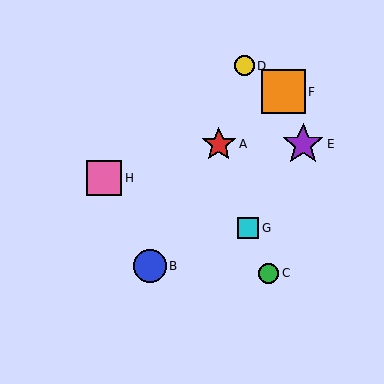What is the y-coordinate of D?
Object D is at y≈66.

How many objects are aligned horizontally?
2 objects (A, E) are aligned horizontally.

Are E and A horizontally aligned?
Yes, both are at y≈144.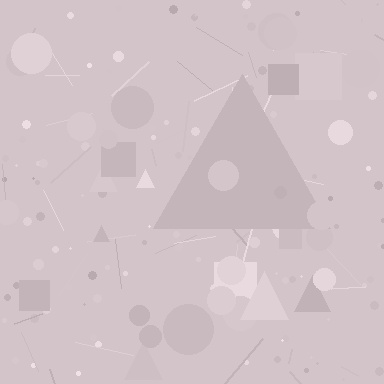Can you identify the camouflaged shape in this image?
The camouflaged shape is a triangle.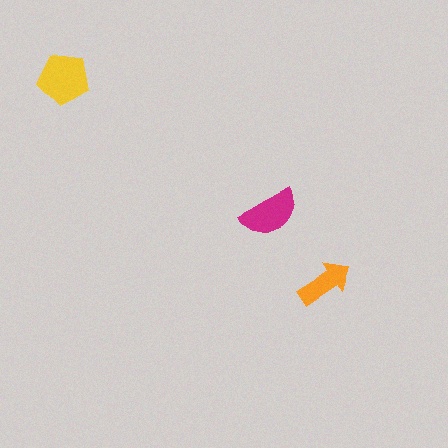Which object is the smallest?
The orange arrow.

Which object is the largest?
The yellow pentagon.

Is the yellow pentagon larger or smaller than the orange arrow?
Larger.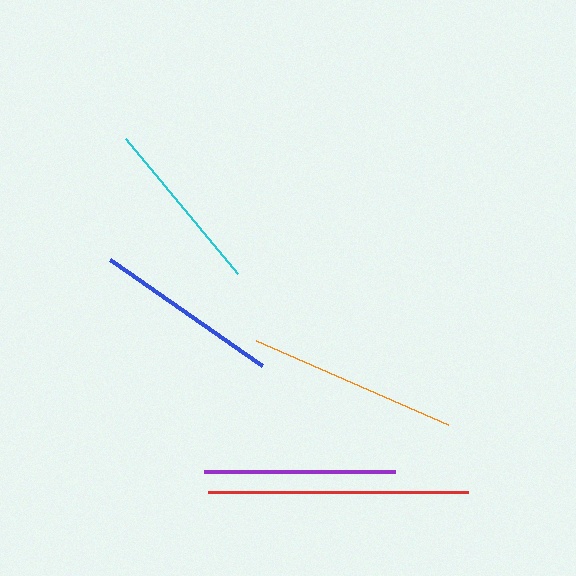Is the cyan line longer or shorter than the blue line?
The blue line is longer than the cyan line.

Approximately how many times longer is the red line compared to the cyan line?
The red line is approximately 1.5 times the length of the cyan line.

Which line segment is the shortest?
The cyan line is the shortest at approximately 176 pixels.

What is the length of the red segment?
The red segment is approximately 260 pixels long.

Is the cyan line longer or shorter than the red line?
The red line is longer than the cyan line.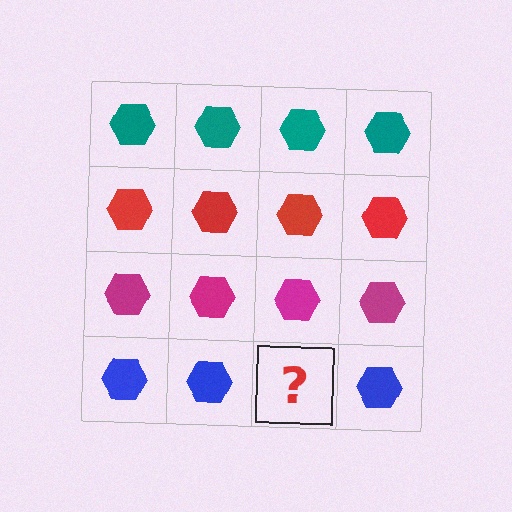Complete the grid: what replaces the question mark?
The question mark should be replaced with a blue hexagon.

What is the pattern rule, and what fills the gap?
The rule is that each row has a consistent color. The gap should be filled with a blue hexagon.